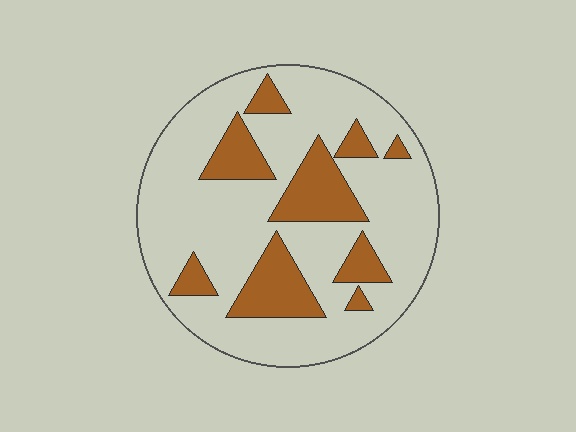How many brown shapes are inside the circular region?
9.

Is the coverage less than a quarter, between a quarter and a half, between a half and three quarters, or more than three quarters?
Less than a quarter.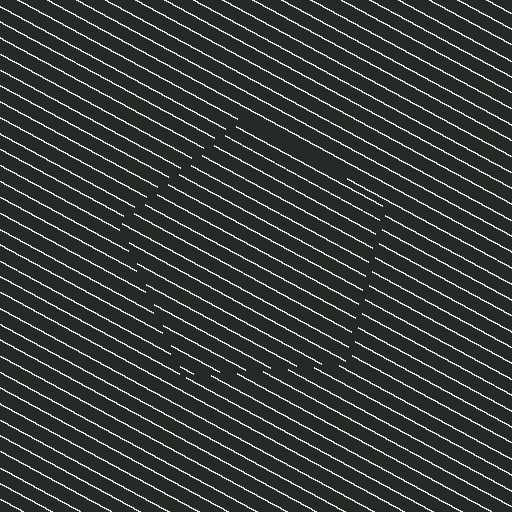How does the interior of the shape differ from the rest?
The interior of the shape contains the same grating, shifted by half a period — the contour is defined by the phase discontinuity where line-ends from the inner and outer gratings abut.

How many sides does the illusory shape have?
5 sides — the line-ends trace a pentagon.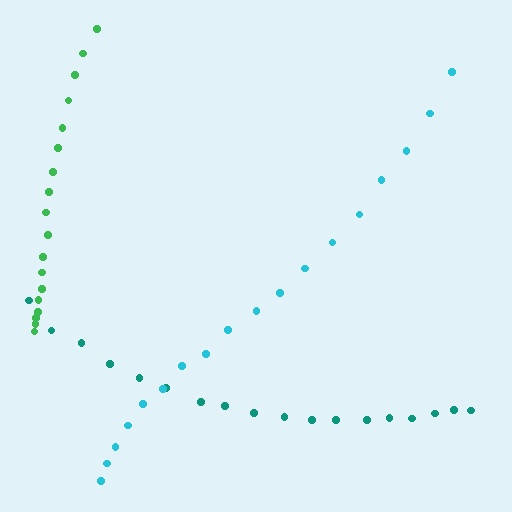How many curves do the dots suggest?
There are 3 distinct paths.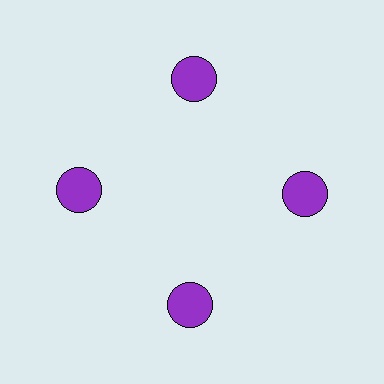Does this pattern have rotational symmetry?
Yes, this pattern has 4-fold rotational symmetry. It looks the same after rotating 90 degrees around the center.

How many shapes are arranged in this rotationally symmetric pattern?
There are 4 shapes, arranged in 4 groups of 1.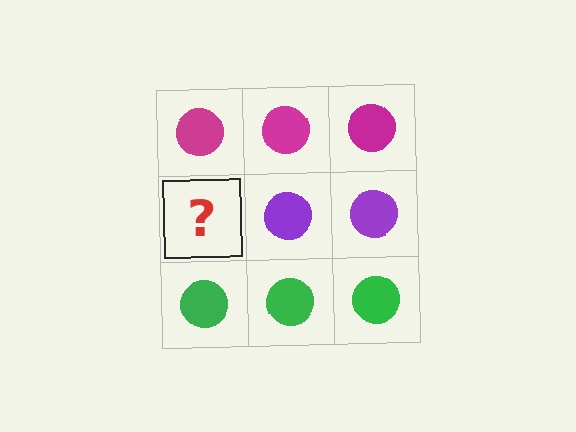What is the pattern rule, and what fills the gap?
The rule is that each row has a consistent color. The gap should be filled with a purple circle.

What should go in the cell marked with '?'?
The missing cell should contain a purple circle.